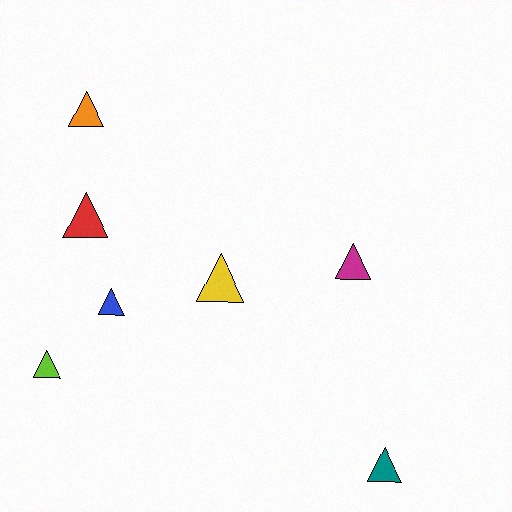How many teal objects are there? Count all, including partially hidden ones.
There is 1 teal object.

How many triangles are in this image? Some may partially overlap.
There are 7 triangles.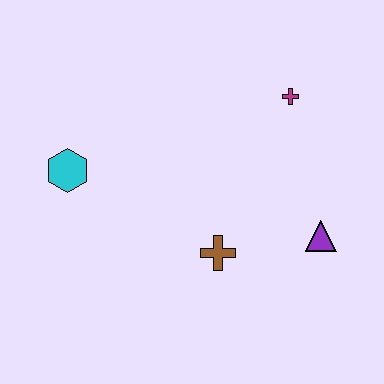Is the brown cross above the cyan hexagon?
No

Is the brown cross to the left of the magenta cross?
Yes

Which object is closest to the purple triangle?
The brown cross is closest to the purple triangle.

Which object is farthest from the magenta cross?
The cyan hexagon is farthest from the magenta cross.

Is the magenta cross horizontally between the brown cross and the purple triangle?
Yes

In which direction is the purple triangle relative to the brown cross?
The purple triangle is to the right of the brown cross.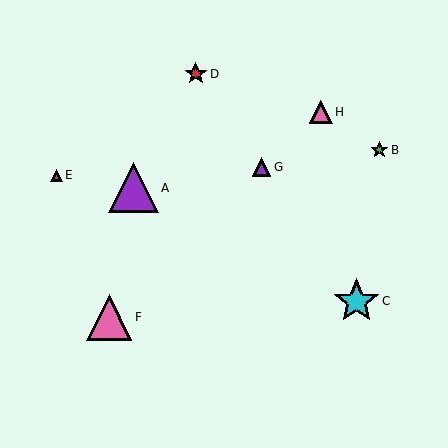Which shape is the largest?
The purple triangle (labeled A) is the largest.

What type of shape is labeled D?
Shape D is a red star.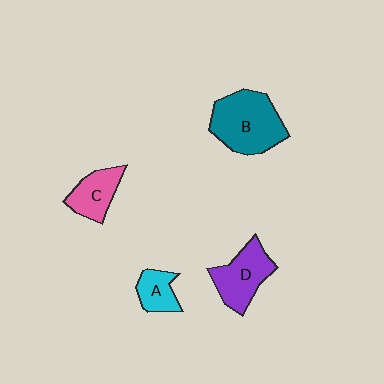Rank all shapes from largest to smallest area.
From largest to smallest: B (teal), D (purple), C (pink), A (cyan).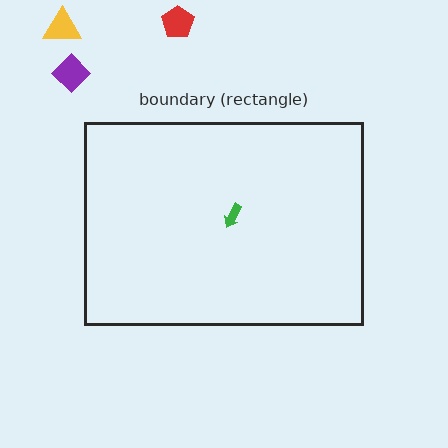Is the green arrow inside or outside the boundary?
Inside.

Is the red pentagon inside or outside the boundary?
Outside.